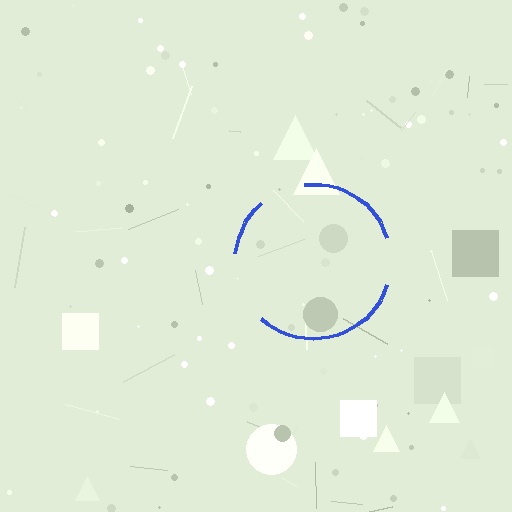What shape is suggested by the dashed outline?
The dashed outline suggests a circle.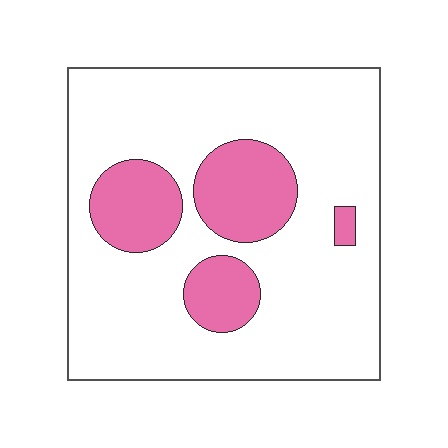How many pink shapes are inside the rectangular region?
4.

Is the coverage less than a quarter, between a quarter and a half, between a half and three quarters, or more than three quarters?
Less than a quarter.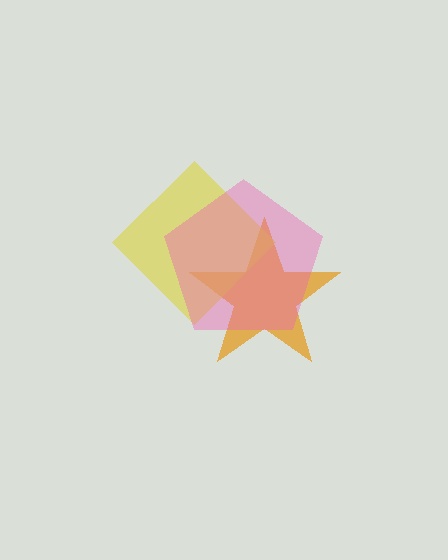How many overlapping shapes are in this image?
There are 3 overlapping shapes in the image.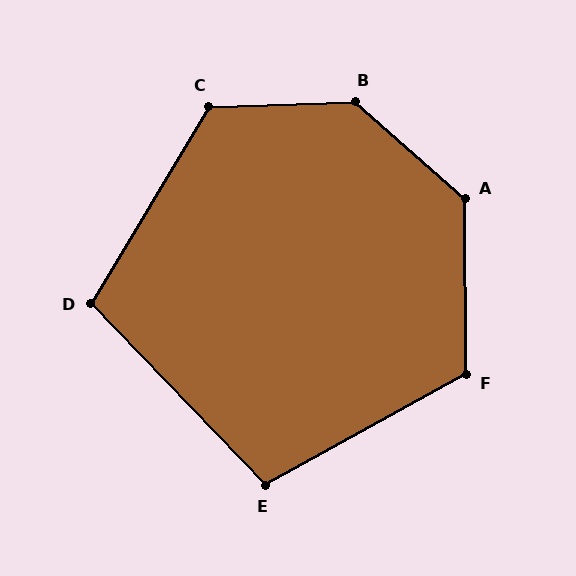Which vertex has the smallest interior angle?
D, at approximately 105 degrees.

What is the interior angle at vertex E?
Approximately 105 degrees (obtuse).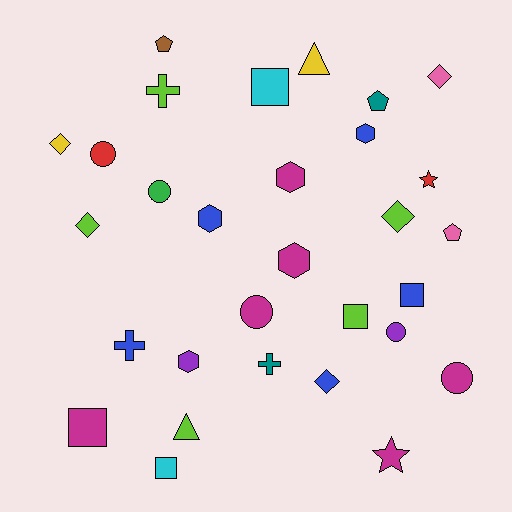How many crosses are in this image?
There are 3 crosses.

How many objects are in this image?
There are 30 objects.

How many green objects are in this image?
There is 1 green object.